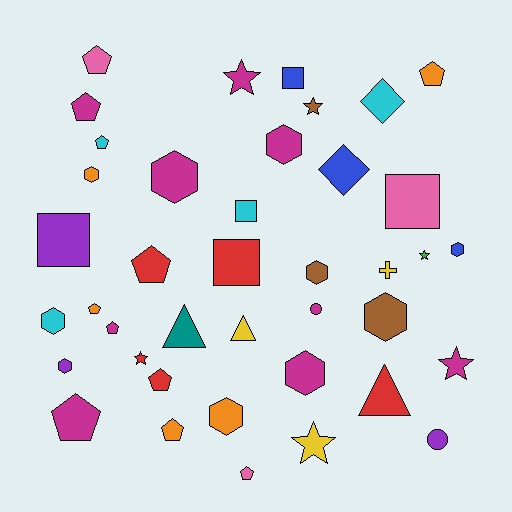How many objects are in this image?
There are 40 objects.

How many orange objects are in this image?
There are 5 orange objects.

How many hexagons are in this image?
There are 10 hexagons.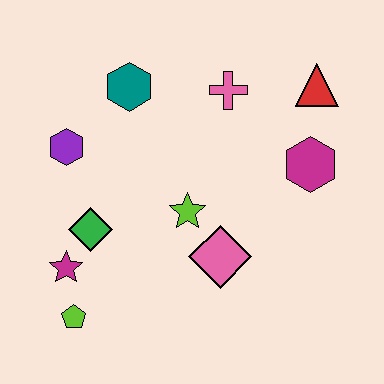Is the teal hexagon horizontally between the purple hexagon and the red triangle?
Yes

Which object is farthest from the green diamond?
The red triangle is farthest from the green diamond.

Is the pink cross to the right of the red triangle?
No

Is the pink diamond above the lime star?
No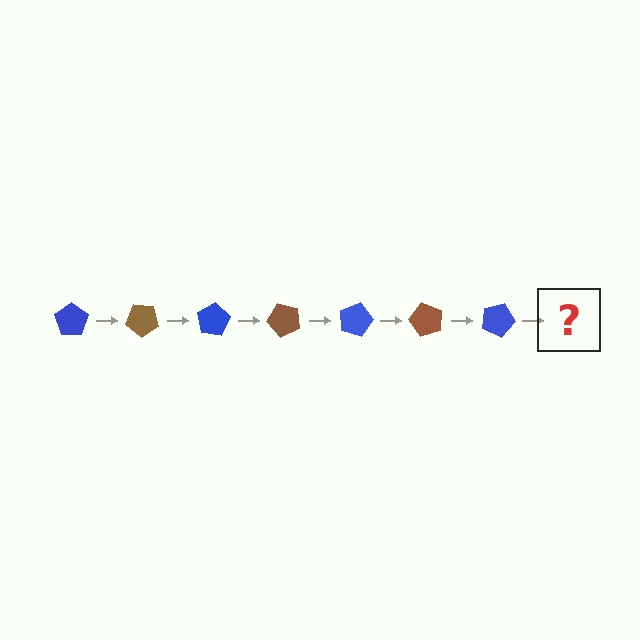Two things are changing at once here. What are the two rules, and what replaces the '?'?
The two rules are that it rotates 40 degrees each step and the color cycles through blue and brown. The '?' should be a brown pentagon, rotated 280 degrees from the start.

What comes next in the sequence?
The next element should be a brown pentagon, rotated 280 degrees from the start.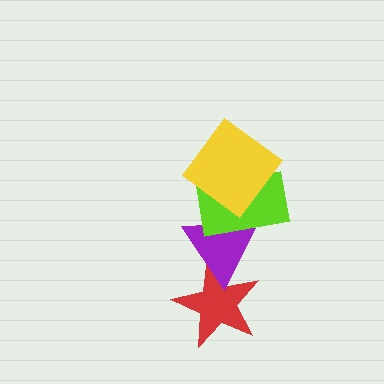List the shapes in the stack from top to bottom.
From top to bottom: the yellow diamond, the lime rectangle, the purple triangle, the red star.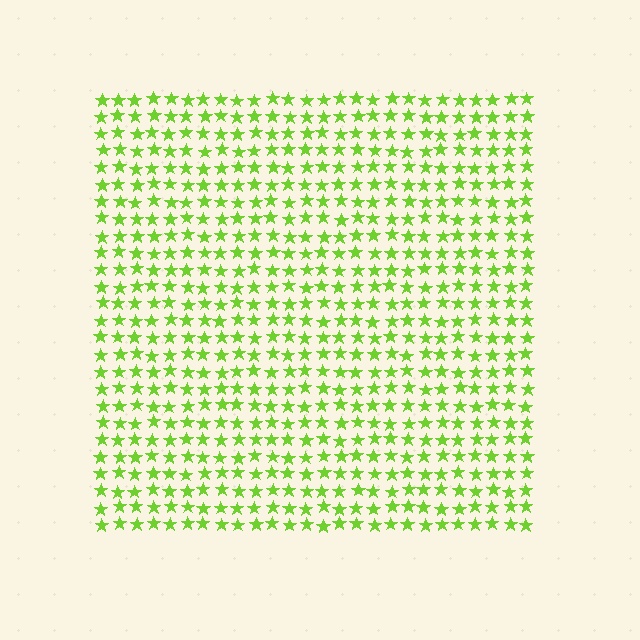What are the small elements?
The small elements are stars.